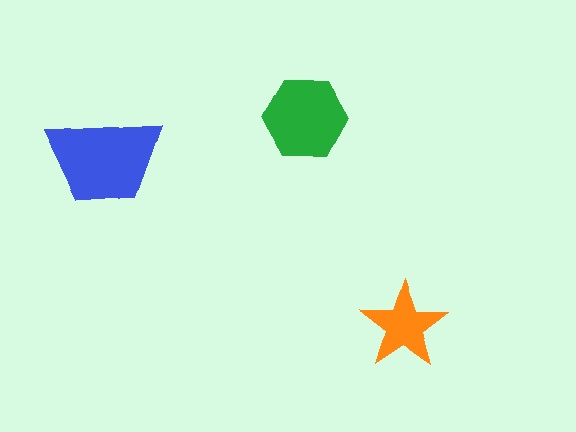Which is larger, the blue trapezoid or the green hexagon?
The blue trapezoid.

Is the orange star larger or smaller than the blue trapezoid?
Smaller.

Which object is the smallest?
The orange star.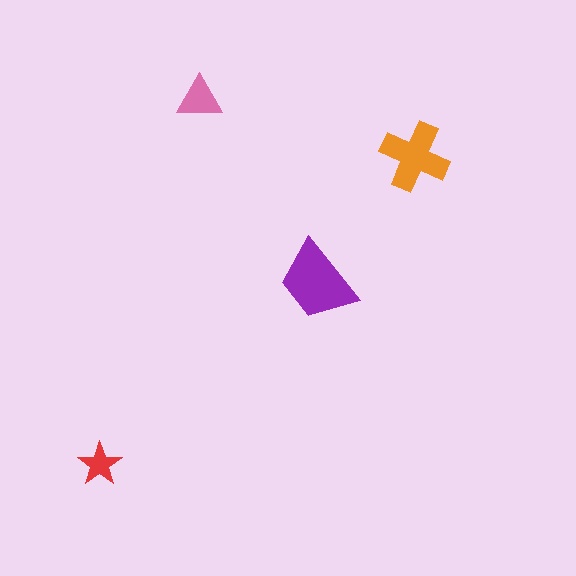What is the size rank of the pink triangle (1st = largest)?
3rd.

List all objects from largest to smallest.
The purple trapezoid, the orange cross, the pink triangle, the red star.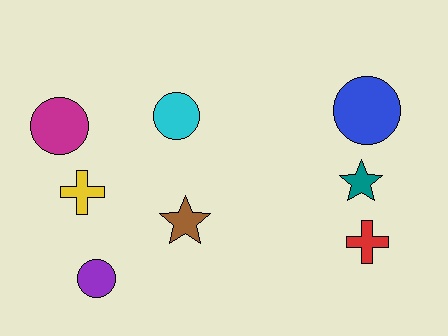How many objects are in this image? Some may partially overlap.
There are 8 objects.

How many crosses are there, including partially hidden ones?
There are 2 crosses.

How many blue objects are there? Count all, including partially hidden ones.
There is 1 blue object.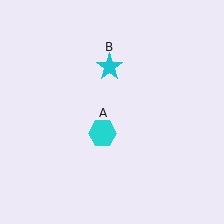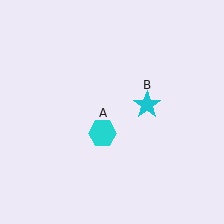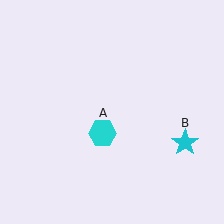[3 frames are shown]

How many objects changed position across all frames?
1 object changed position: cyan star (object B).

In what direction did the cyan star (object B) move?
The cyan star (object B) moved down and to the right.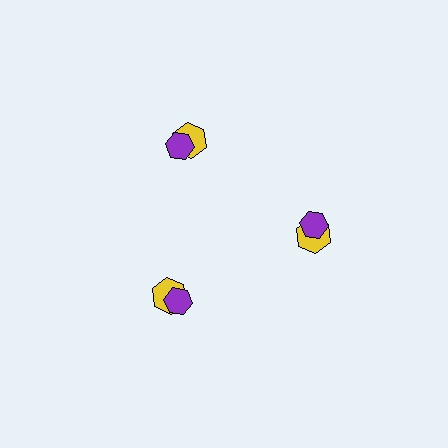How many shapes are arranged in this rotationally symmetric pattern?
There are 6 shapes, arranged in 3 groups of 2.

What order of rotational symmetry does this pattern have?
This pattern has 3-fold rotational symmetry.